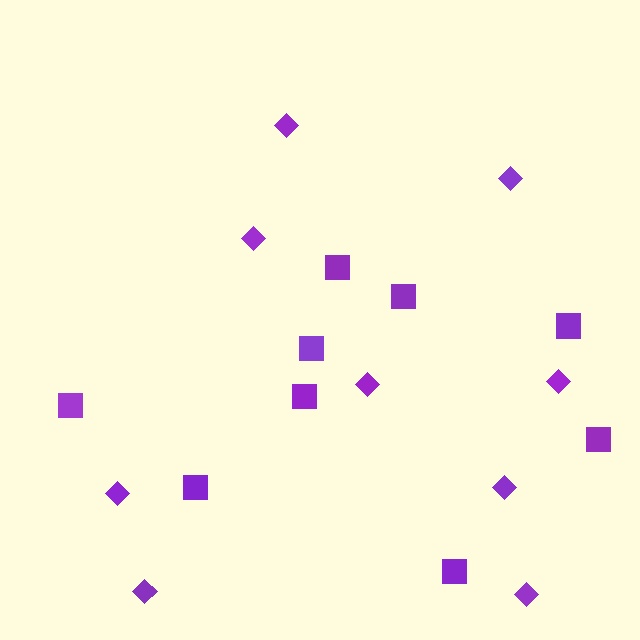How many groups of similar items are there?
There are 2 groups: one group of diamonds (9) and one group of squares (9).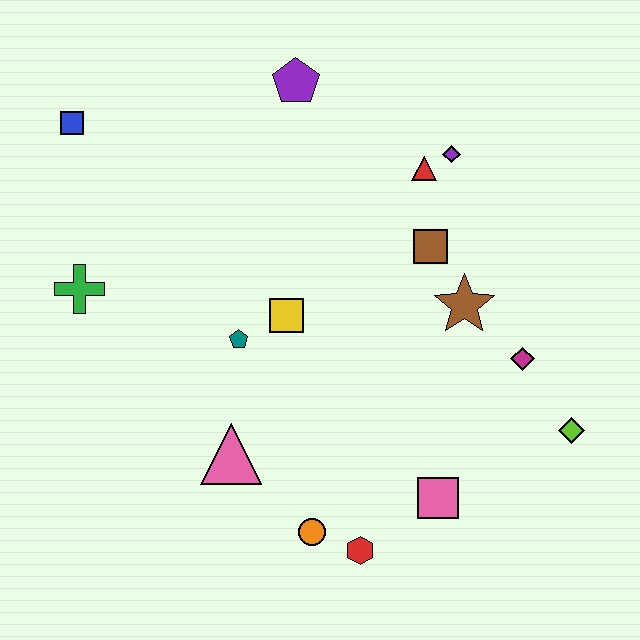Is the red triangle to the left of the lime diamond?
Yes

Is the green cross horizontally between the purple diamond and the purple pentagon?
No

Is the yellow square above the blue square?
No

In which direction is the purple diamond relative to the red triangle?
The purple diamond is to the right of the red triangle.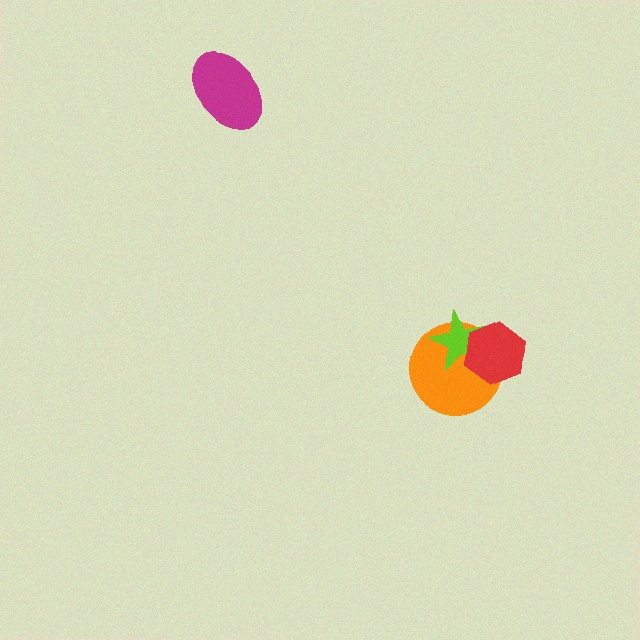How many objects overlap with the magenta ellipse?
0 objects overlap with the magenta ellipse.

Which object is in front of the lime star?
The red hexagon is in front of the lime star.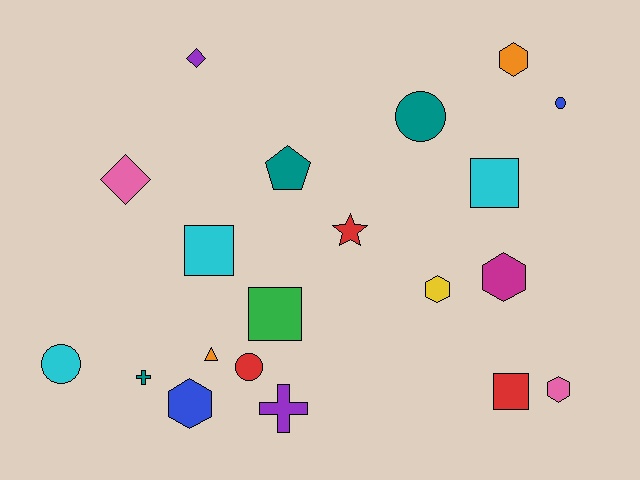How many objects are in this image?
There are 20 objects.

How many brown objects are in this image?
There are no brown objects.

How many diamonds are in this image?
There are 2 diamonds.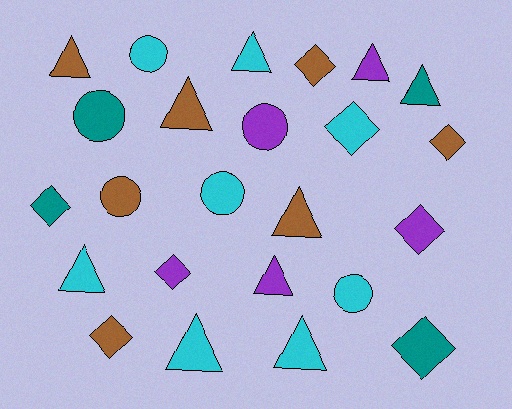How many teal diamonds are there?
There are 2 teal diamonds.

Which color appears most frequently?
Cyan, with 8 objects.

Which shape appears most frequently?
Triangle, with 10 objects.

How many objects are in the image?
There are 24 objects.